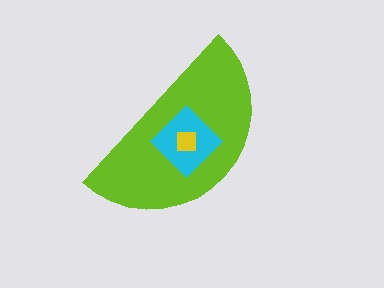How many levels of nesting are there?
3.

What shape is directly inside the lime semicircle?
The cyan diamond.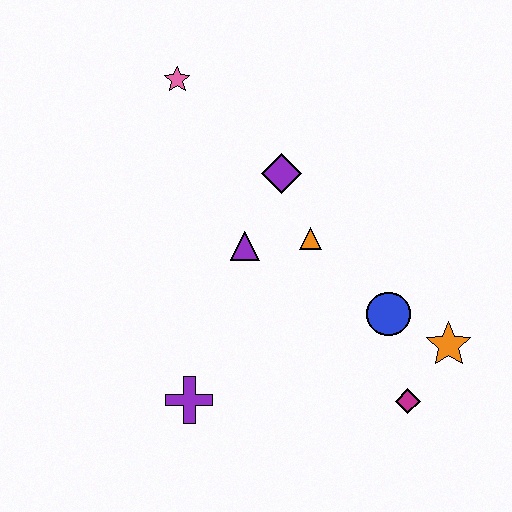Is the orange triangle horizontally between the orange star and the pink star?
Yes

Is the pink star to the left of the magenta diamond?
Yes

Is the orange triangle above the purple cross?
Yes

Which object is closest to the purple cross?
The purple triangle is closest to the purple cross.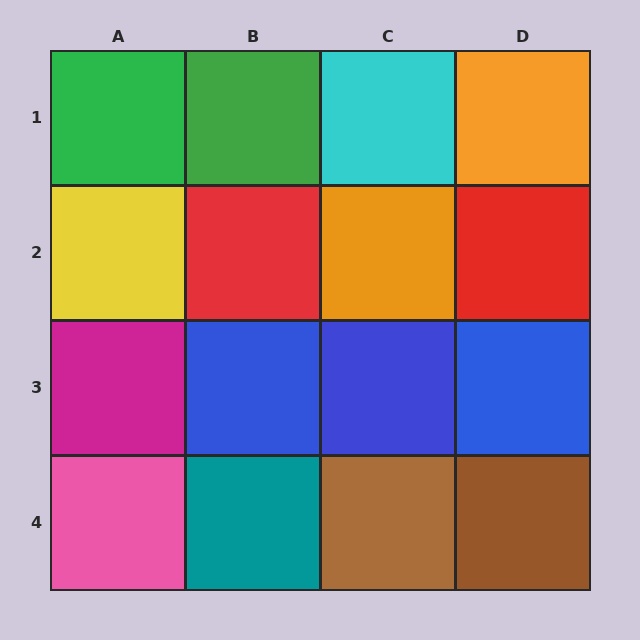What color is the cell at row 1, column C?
Cyan.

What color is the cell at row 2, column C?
Orange.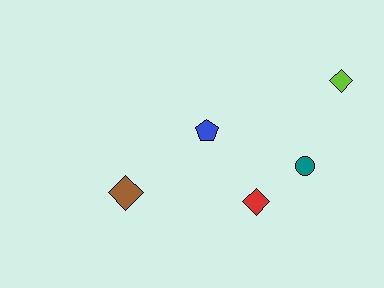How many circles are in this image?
There is 1 circle.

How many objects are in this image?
There are 5 objects.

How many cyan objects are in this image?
There are no cyan objects.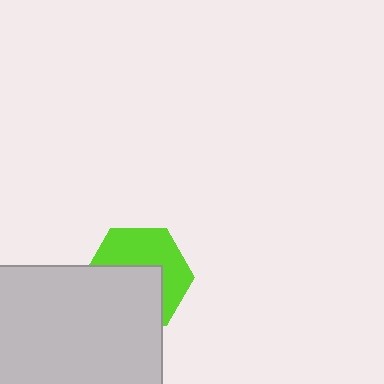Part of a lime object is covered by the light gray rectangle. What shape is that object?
It is a hexagon.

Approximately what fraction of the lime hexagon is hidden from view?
Roughly 50% of the lime hexagon is hidden behind the light gray rectangle.